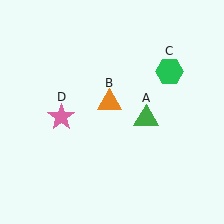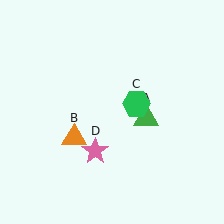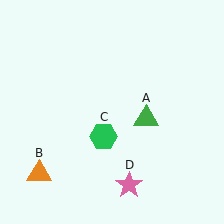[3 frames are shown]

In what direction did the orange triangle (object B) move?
The orange triangle (object B) moved down and to the left.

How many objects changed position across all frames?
3 objects changed position: orange triangle (object B), green hexagon (object C), pink star (object D).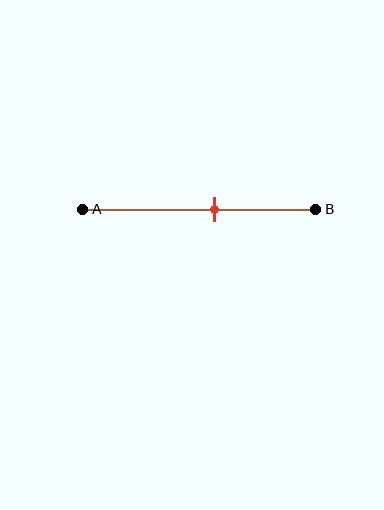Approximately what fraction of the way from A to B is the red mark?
The red mark is approximately 55% of the way from A to B.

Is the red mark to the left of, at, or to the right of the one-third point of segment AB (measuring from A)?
The red mark is to the right of the one-third point of segment AB.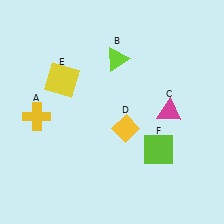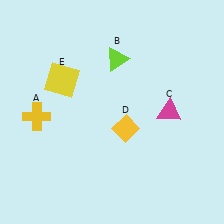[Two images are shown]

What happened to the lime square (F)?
The lime square (F) was removed in Image 2. It was in the bottom-right area of Image 1.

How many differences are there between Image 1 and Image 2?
There is 1 difference between the two images.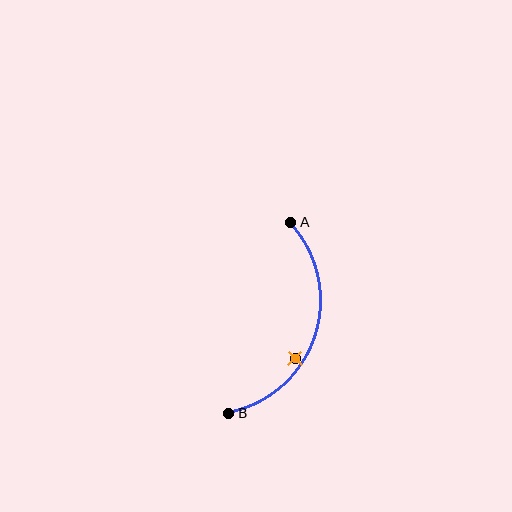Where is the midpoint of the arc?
The arc midpoint is the point on the curve farthest from the straight line joining A and B. It sits to the right of that line.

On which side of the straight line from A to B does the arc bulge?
The arc bulges to the right of the straight line connecting A and B.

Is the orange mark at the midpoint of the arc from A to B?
No — the orange mark does not lie on the arc at all. It sits slightly inside the curve.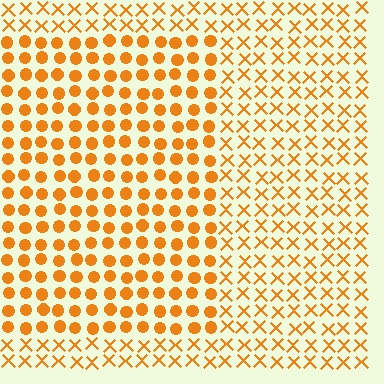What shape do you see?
I see a rectangle.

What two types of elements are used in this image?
The image uses circles inside the rectangle region and X marks outside it.